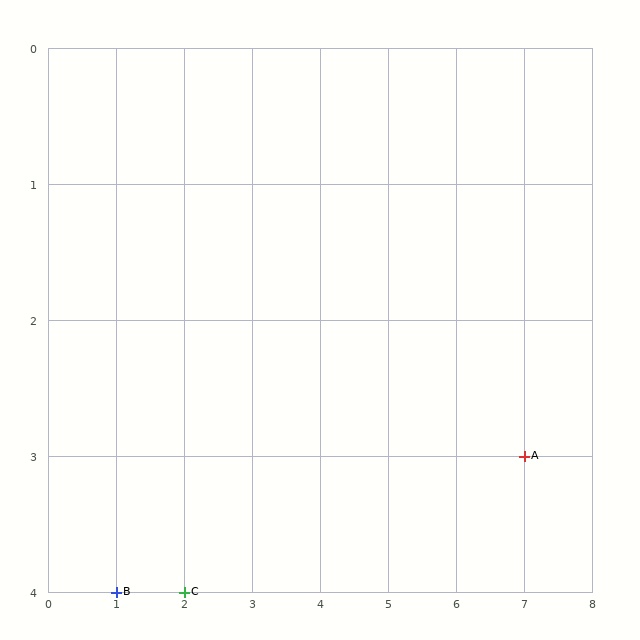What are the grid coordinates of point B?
Point B is at grid coordinates (1, 4).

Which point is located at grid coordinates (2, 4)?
Point C is at (2, 4).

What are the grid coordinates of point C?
Point C is at grid coordinates (2, 4).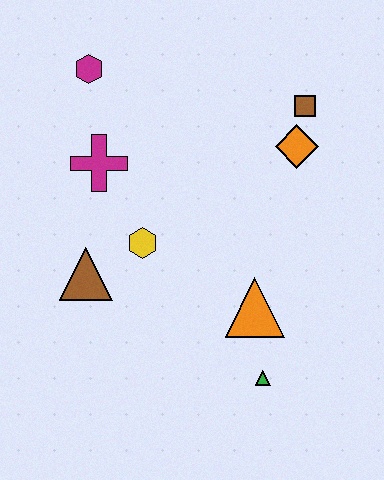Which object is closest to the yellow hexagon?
The brown triangle is closest to the yellow hexagon.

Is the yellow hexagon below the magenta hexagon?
Yes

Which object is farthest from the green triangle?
The magenta hexagon is farthest from the green triangle.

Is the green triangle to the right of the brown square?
No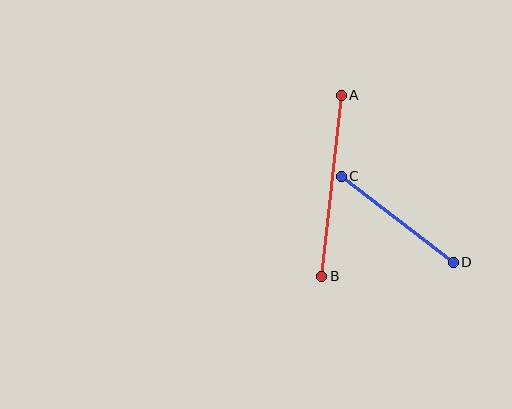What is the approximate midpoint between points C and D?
The midpoint is at approximately (397, 219) pixels.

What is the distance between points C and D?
The distance is approximately 141 pixels.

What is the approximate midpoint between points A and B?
The midpoint is at approximately (331, 186) pixels.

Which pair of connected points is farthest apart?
Points A and B are farthest apart.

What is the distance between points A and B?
The distance is approximately 182 pixels.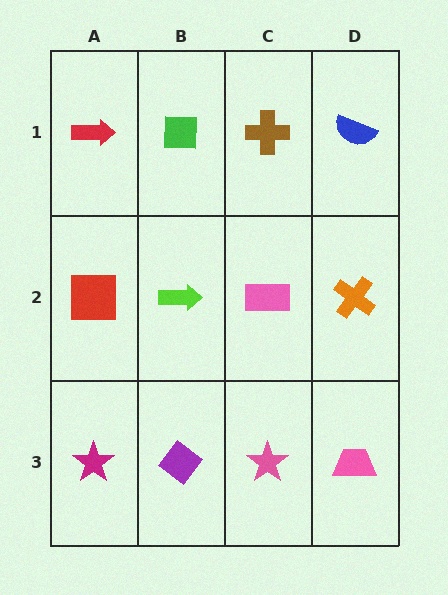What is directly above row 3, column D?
An orange cross.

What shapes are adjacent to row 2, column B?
A green square (row 1, column B), a purple diamond (row 3, column B), a red square (row 2, column A), a pink rectangle (row 2, column C).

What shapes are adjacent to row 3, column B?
A lime arrow (row 2, column B), a magenta star (row 3, column A), a pink star (row 3, column C).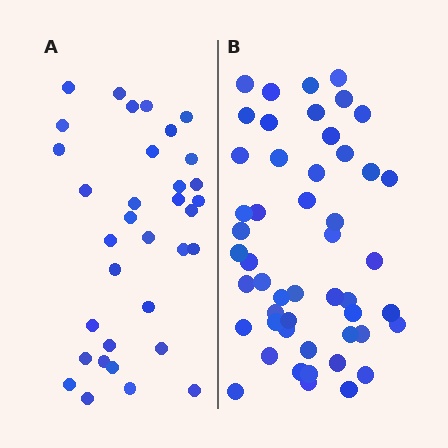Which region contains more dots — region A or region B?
Region B (the right region) has more dots.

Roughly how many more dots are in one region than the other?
Region B has approximately 15 more dots than region A.